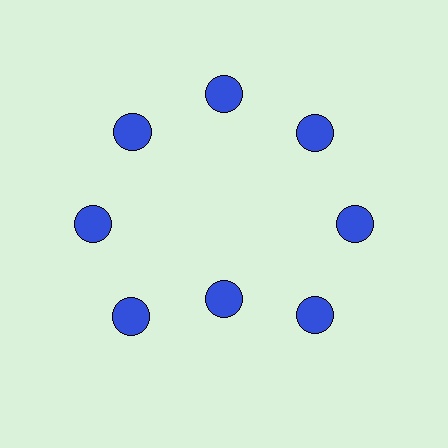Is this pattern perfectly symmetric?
No. The 8 blue circles are arranged in a ring, but one element near the 6 o'clock position is pulled inward toward the center, breaking the 8-fold rotational symmetry.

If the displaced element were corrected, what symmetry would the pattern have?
It would have 8-fold rotational symmetry — the pattern would map onto itself every 45 degrees.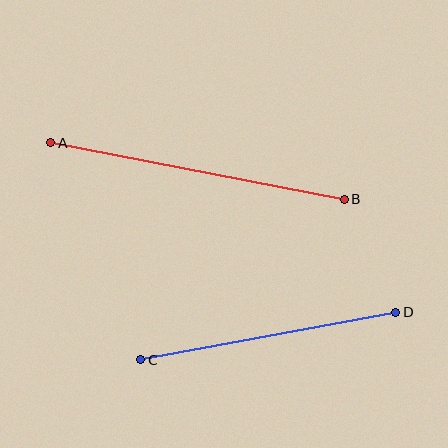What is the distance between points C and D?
The distance is approximately 259 pixels.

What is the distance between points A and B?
The distance is approximately 299 pixels.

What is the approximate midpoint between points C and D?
The midpoint is at approximately (268, 336) pixels.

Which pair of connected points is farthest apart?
Points A and B are farthest apart.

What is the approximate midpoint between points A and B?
The midpoint is at approximately (197, 171) pixels.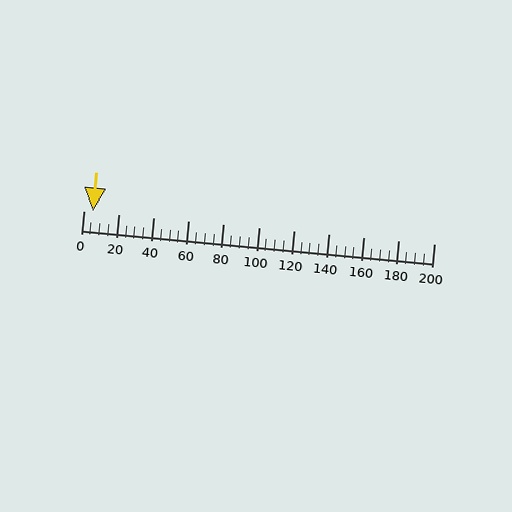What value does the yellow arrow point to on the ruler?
The yellow arrow points to approximately 5.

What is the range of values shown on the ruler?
The ruler shows values from 0 to 200.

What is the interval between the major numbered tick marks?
The major tick marks are spaced 20 units apart.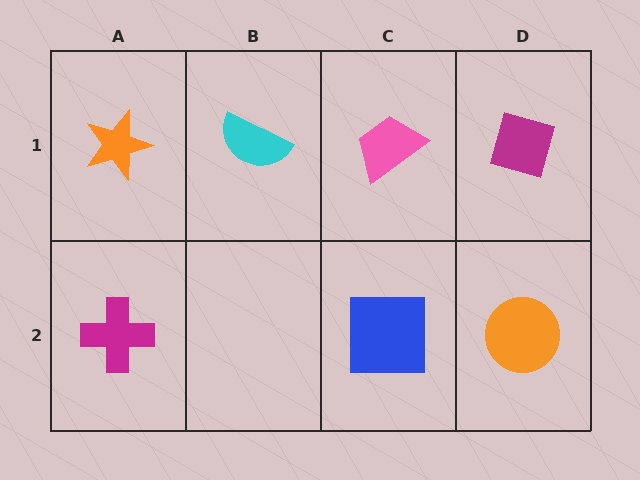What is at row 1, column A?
An orange star.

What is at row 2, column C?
A blue square.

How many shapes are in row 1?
4 shapes.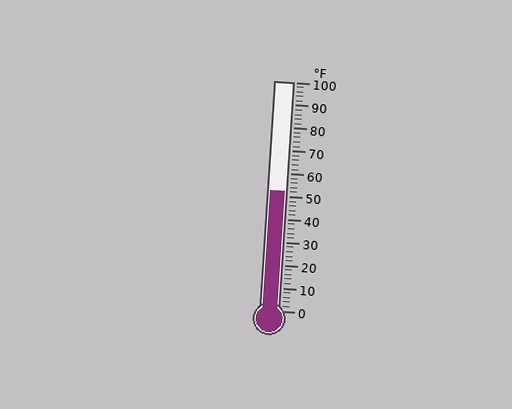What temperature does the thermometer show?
The thermometer shows approximately 52°F.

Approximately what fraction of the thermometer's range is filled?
The thermometer is filled to approximately 50% of its range.